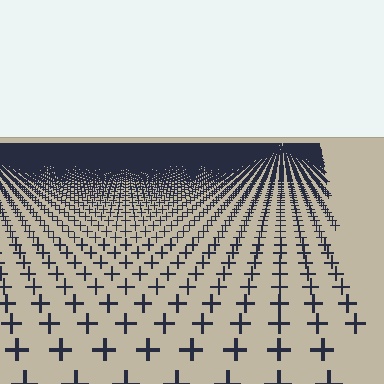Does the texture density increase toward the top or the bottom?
Density increases toward the top.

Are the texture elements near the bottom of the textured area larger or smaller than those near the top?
Larger. Near the bottom, elements are closer to the viewer and appear at a bigger on-screen size.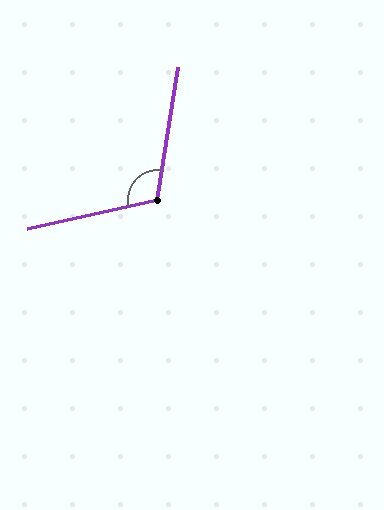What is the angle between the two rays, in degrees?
Approximately 112 degrees.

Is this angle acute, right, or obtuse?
It is obtuse.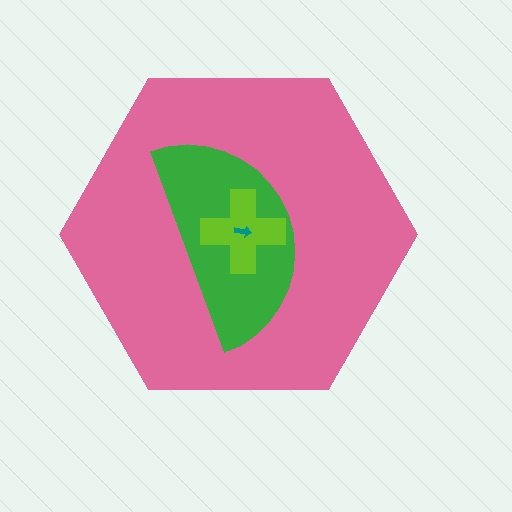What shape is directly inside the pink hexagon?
The green semicircle.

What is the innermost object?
The teal arrow.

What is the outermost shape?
The pink hexagon.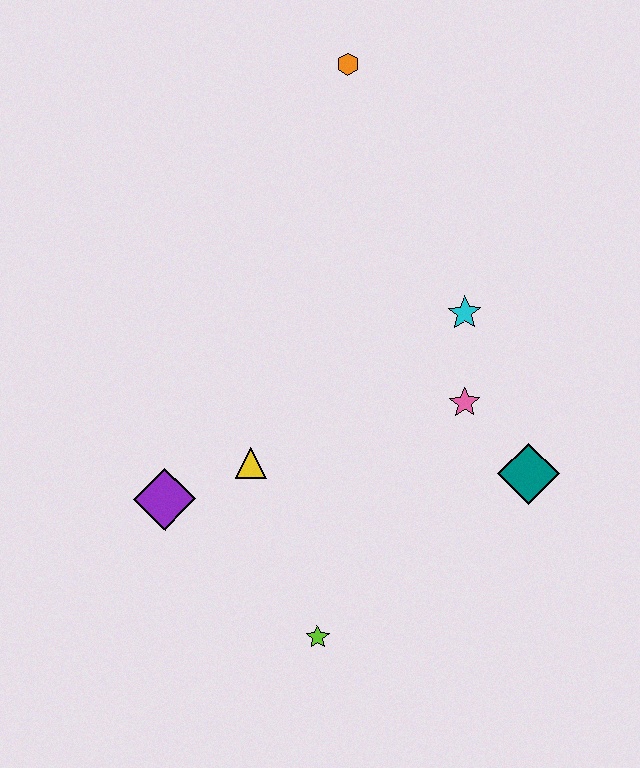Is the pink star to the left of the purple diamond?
No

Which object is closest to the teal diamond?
The pink star is closest to the teal diamond.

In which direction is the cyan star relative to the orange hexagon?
The cyan star is below the orange hexagon.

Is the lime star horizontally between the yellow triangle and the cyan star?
Yes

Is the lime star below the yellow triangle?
Yes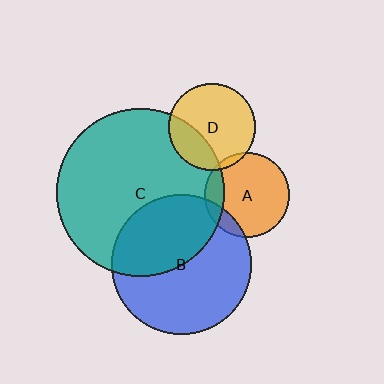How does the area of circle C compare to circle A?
Approximately 3.9 times.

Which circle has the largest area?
Circle C (teal).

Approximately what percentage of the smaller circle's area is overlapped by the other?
Approximately 15%.